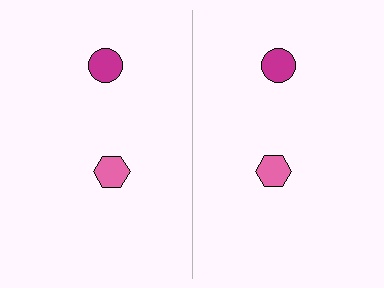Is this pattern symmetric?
Yes, this pattern has bilateral (reflection) symmetry.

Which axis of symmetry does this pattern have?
The pattern has a vertical axis of symmetry running through the center of the image.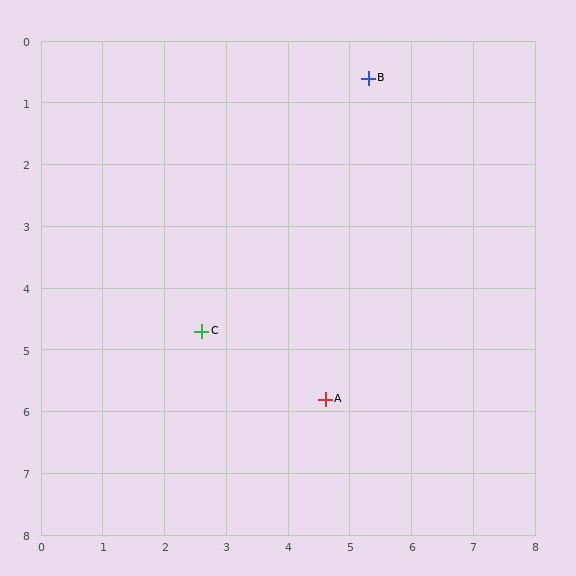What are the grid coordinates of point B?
Point B is at approximately (5.3, 0.6).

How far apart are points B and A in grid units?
Points B and A are about 5.2 grid units apart.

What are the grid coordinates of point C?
Point C is at approximately (2.6, 4.7).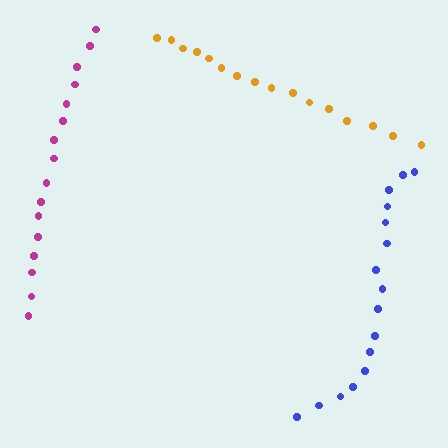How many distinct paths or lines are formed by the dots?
There are 3 distinct paths.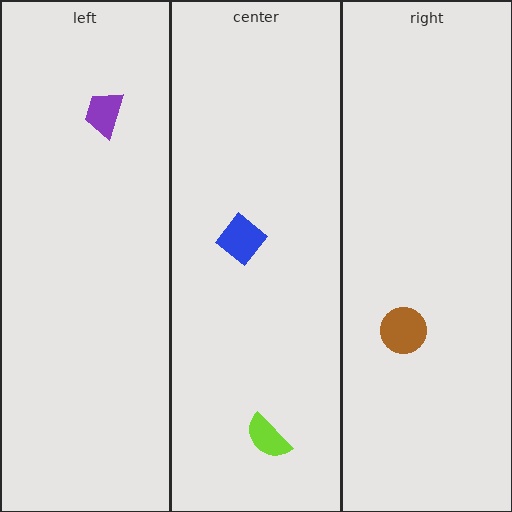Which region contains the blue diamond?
The center region.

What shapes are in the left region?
The purple trapezoid.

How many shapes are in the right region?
1.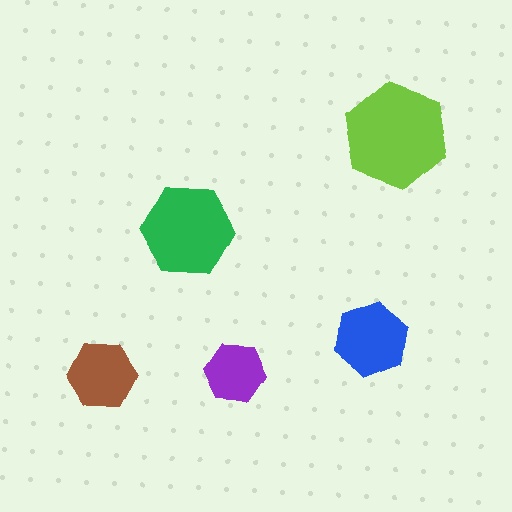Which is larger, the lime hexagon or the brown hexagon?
The lime one.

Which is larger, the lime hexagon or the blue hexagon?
The lime one.